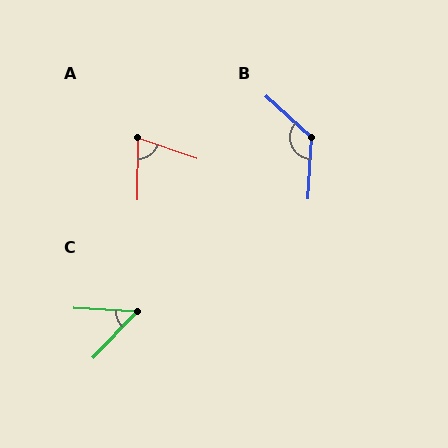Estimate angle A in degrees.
Approximately 71 degrees.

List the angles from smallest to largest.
C (50°), A (71°), B (129°).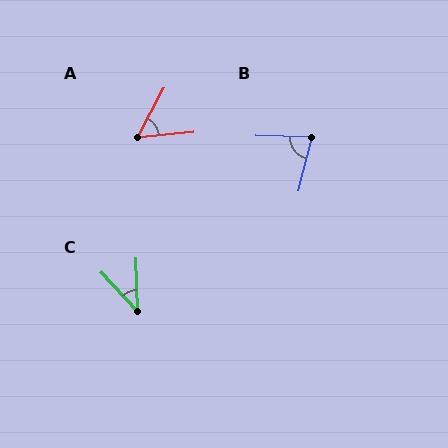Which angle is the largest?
B, at approximately 77 degrees.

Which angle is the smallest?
C, at approximately 41 degrees.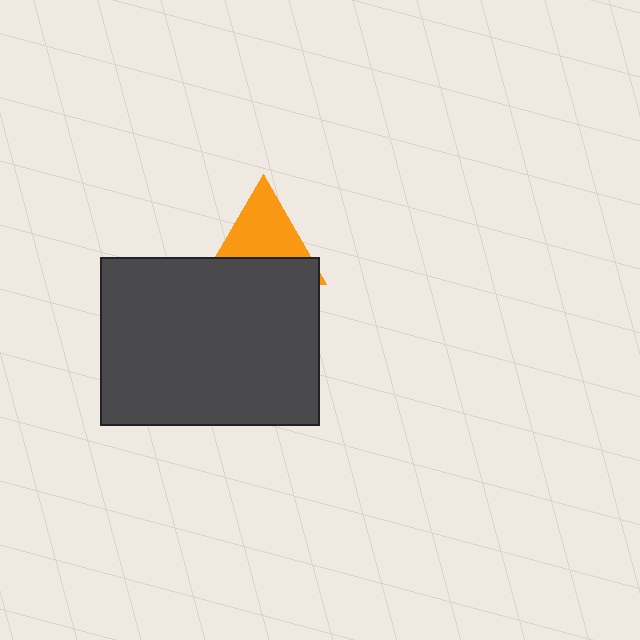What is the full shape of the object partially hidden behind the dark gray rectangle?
The partially hidden object is an orange triangle.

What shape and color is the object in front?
The object in front is a dark gray rectangle.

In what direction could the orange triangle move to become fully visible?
The orange triangle could move up. That would shift it out from behind the dark gray rectangle entirely.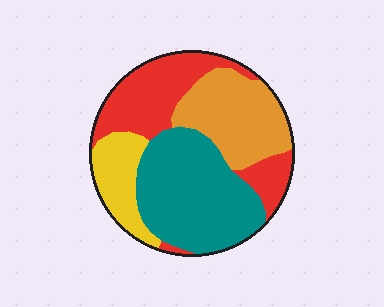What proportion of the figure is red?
Red covers around 30% of the figure.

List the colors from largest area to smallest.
From largest to smallest: teal, red, orange, yellow.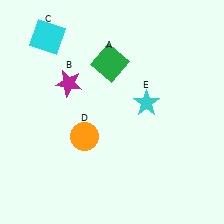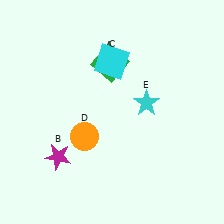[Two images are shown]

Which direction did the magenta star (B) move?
The magenta star (B) moved down.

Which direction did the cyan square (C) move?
The cyan square (C) moved right.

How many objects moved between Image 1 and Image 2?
2 objects moved between the two images.